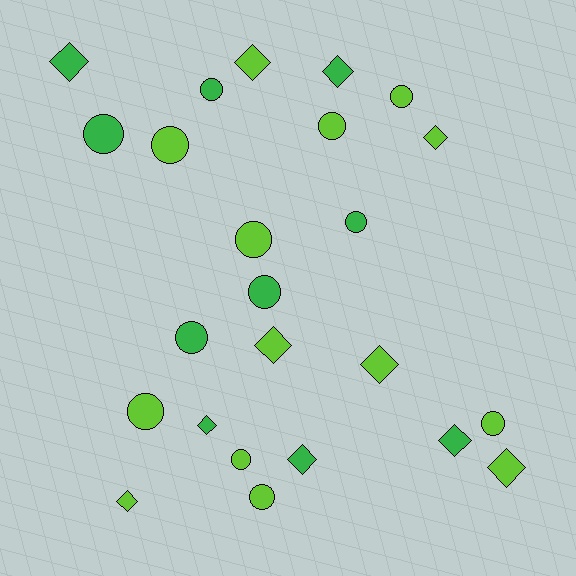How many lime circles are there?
There are 8 lime circles.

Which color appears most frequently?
Lime, with 14 objects.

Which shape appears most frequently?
Circle, with 13 objects.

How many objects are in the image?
There are 24 objects.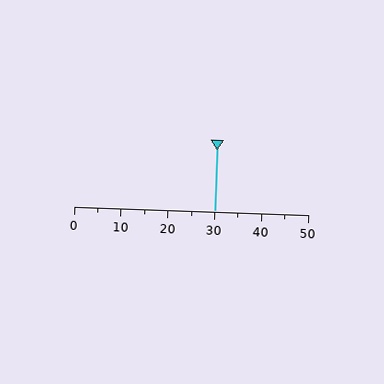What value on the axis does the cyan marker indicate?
The marker indicates approximately 30.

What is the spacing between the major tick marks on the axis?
The major ticks are spaced 10 apart.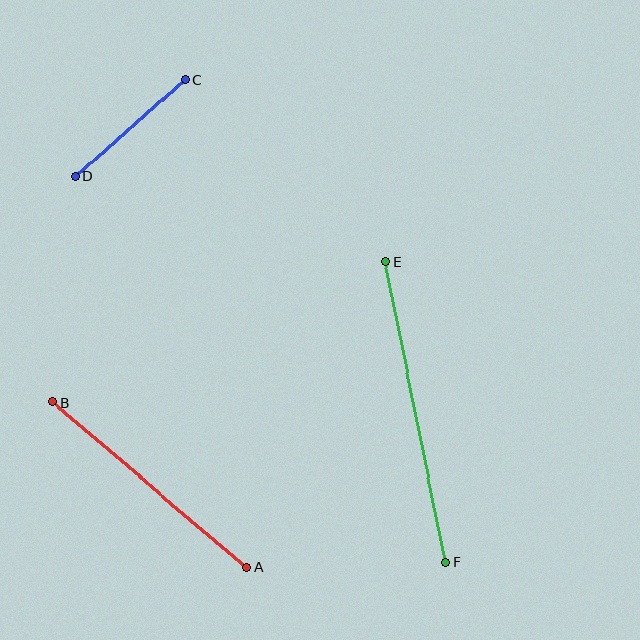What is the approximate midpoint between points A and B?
The midpoint is at approximately (150, 485) pixels.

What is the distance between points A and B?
The distance is approximately 254 pixels.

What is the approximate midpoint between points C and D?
The midpoint is at approximately (130, 128) pixels.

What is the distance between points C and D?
The distance is approximately 146 pixels.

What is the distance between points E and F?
The distance is approximately 307 pixels.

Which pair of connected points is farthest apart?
Points E and F are farthest apart.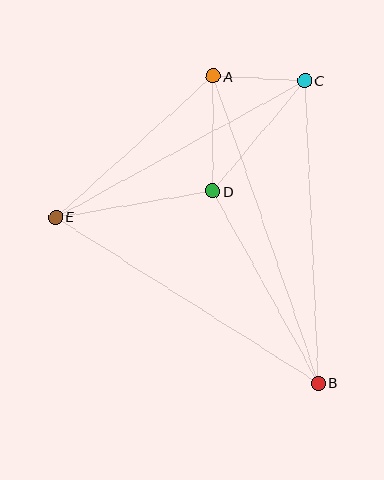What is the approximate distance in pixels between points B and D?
The distance between B and D is approximately 219 pixels.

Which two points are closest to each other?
Points A and C are closest to each other.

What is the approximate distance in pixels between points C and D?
The distance between C and D is approximately 144 pixels.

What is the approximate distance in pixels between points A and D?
The distance between A and D is approximately 115 pixels.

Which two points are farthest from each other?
Points A and B are farthest from each other.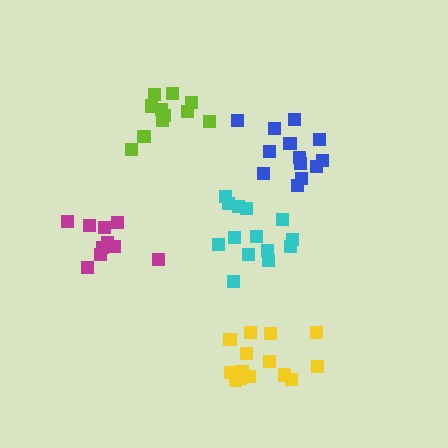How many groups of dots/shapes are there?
There are 5 groups.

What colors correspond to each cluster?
The clusters are colored: lime, yellow, blue, cyan, magenta.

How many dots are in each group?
Group 1: 11 dots, Group 2: 15 dots, Group 3: 13 dots, Group 4: 14 dots, Group 5: 10 dots (63 total).